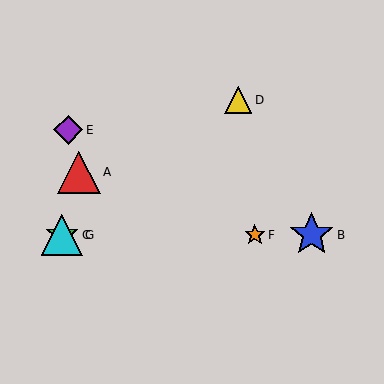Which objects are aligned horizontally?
Objects B, C, F, G are aligned horizontally.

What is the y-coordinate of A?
Object A is at y≈172.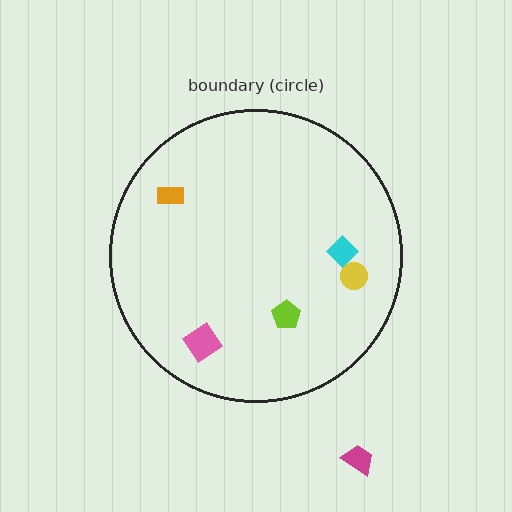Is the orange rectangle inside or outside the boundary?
Inside.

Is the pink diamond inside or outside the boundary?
Inside.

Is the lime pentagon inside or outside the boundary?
Inside.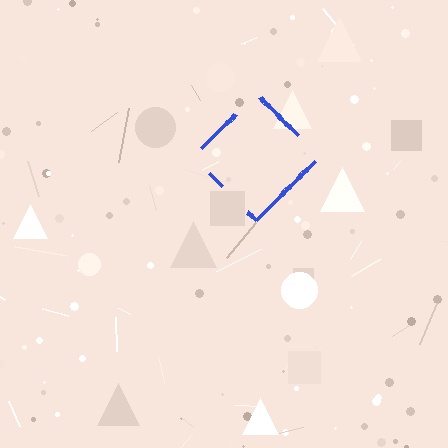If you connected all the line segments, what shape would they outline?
They would outline a diamond.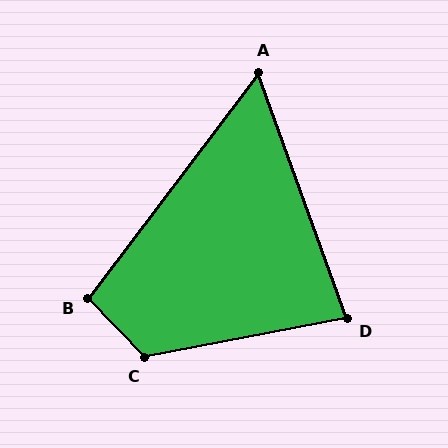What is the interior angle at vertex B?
Approximately 99 degrees (obtuse).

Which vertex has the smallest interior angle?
A, at approximately 57 degrees.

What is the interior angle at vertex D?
Approximately 81 degrees (acute).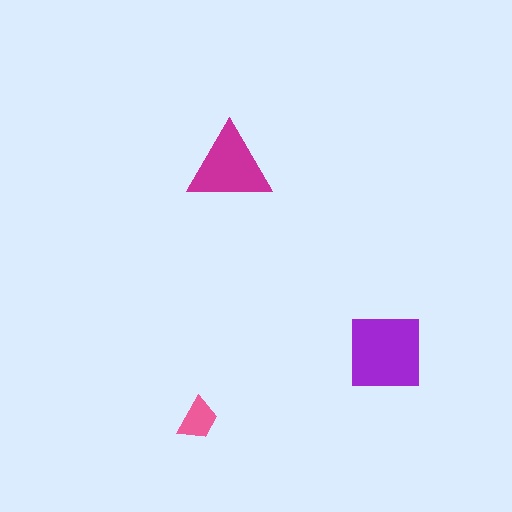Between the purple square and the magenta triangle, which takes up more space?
The purple square.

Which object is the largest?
The purple square.